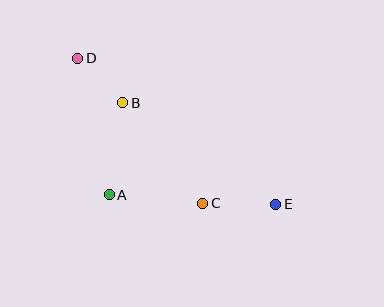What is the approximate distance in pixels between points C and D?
The distance between C and D is approximately 191 pixels.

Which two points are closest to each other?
Points B and D are closest to each other.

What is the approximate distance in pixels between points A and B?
The distance between A and B is approximately 93 pixels.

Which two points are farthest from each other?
Points D and E are farthest from each other.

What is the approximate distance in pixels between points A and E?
The distance between A and E is approximately 167 pixels.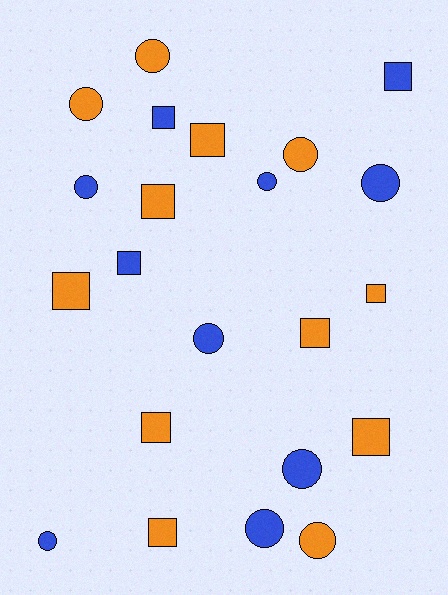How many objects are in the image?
There are 22 objects.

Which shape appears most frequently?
Circle, with 11 objects.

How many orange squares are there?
There are 8 orange squares.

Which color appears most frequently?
Orange, with 12 objects.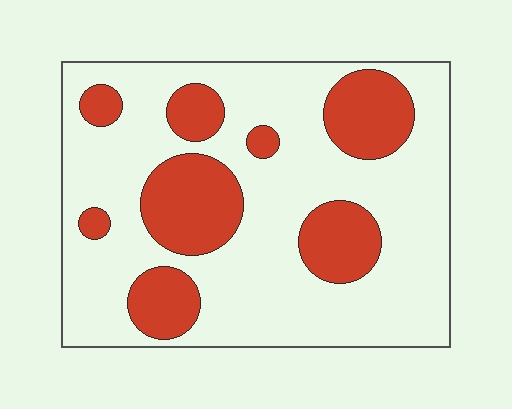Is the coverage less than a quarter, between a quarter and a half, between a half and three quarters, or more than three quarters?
Between a quarter and a half.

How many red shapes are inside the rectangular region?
8.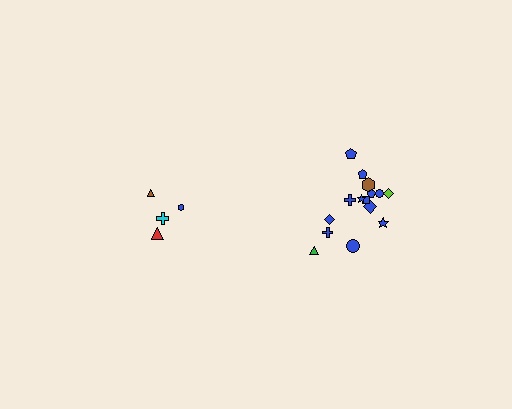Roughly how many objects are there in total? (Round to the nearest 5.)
Roughly 20 objects in total.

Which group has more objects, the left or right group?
The right group.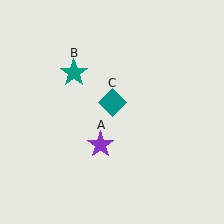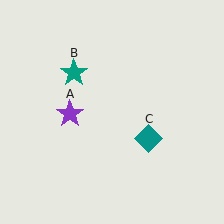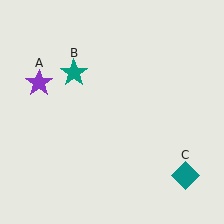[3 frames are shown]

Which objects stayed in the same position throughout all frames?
Teal star (object B) remained stationary.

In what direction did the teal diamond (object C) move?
The teal diamond (object C) moved down and to the right.